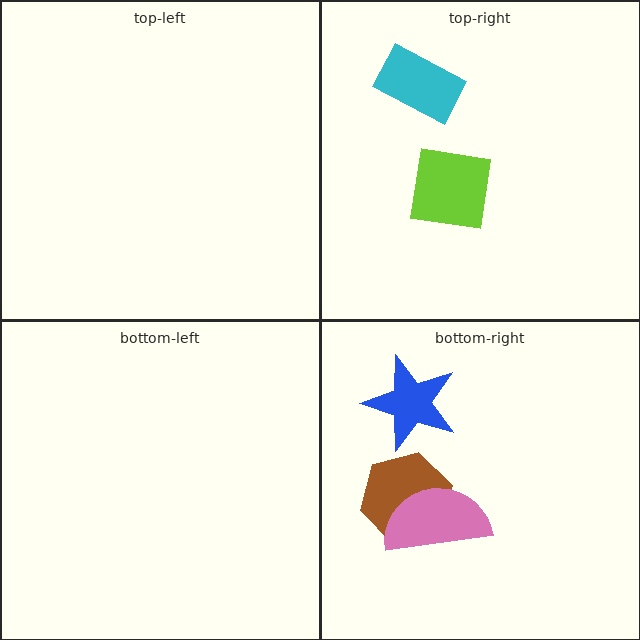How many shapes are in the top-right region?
2.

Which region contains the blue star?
The bottom-right region.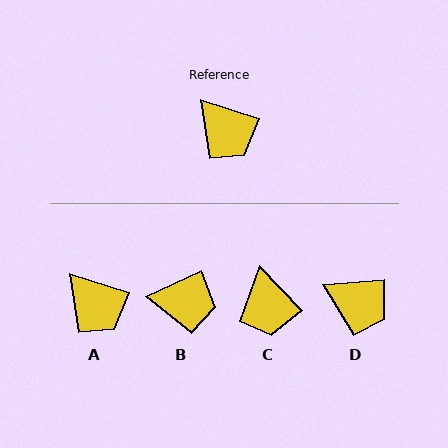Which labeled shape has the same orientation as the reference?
A.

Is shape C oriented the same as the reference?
No, it is off by about 29 degrees.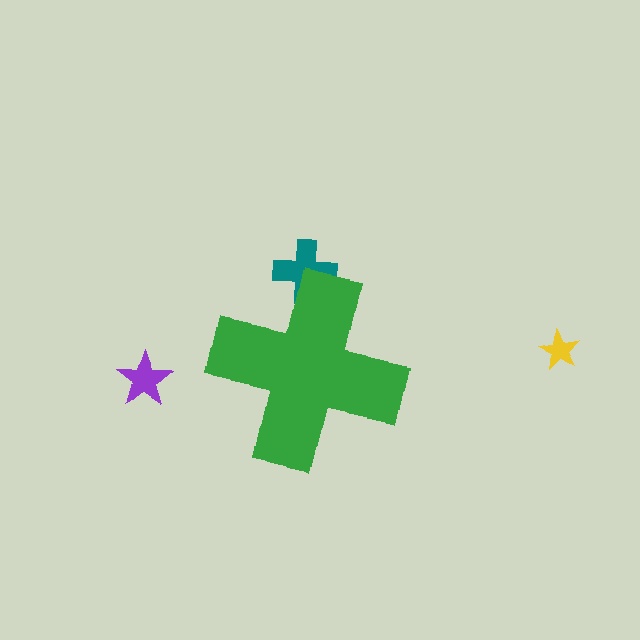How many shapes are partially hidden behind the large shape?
1 shape is partially hidden.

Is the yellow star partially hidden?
No, the yellow star is fully visible.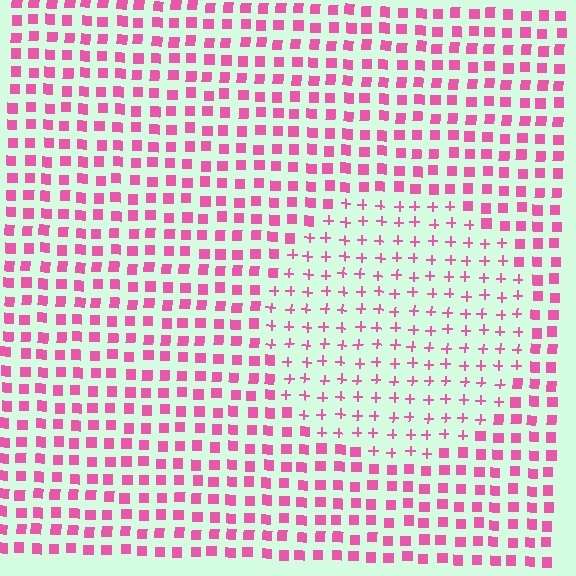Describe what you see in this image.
The image is filled with small pink elements arranged in a uniform grid. A circle-shaped region contains plus signs, while the surrounding area contains squares. The boundary is defined purely by the change in element shape.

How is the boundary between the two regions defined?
The boundary is defined by a change in element shape: plus signs inside vs. squares outside. All elements share the same color and spacing.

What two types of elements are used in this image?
The image uses plus signs inside the circle region and squares outside it.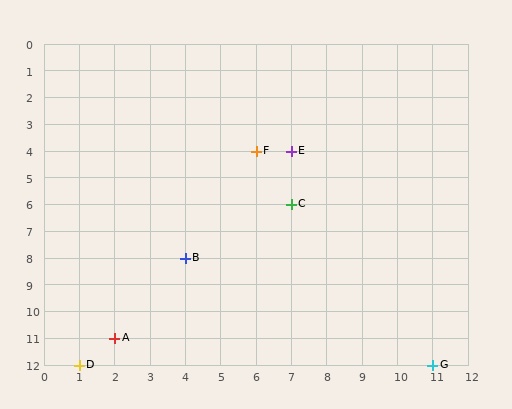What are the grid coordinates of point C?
Point C is at grid coordinates (7, 6).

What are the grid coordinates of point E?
Point E is at grid coordinates (7, 4).